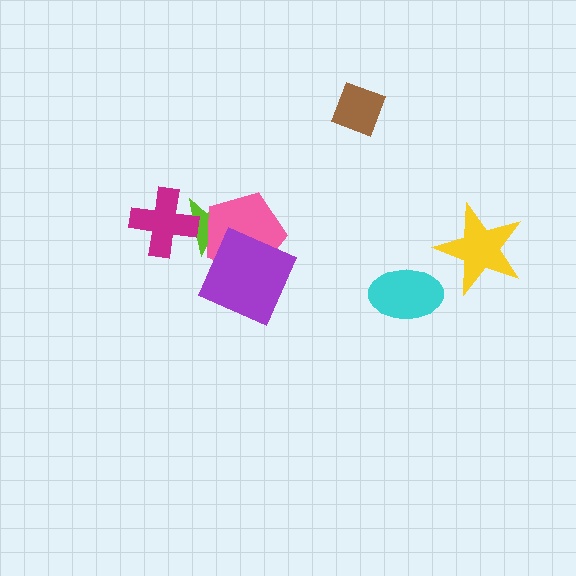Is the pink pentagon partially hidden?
Yes, it is partially covered by another shape.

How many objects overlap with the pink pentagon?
2 objects overlap with the pink pentagon.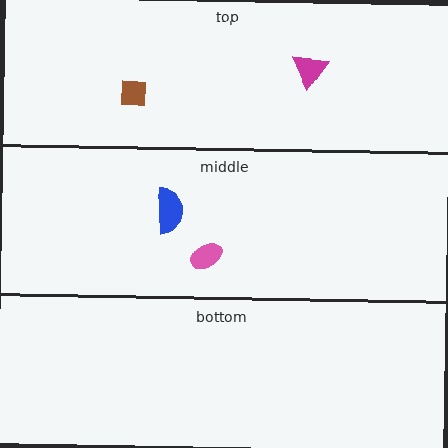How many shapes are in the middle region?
2.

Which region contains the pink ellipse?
The middle region.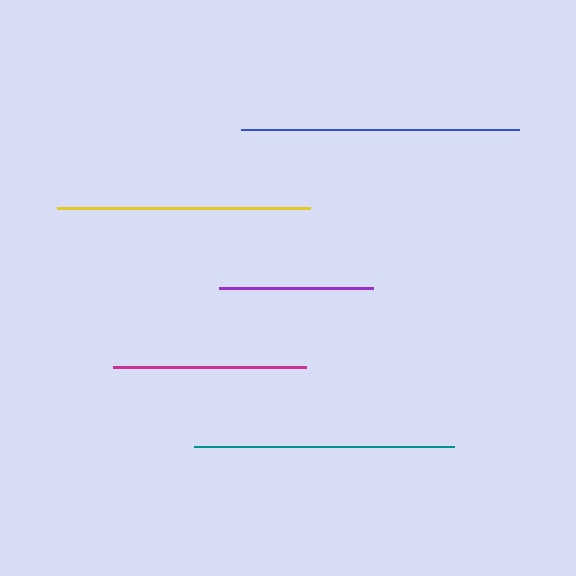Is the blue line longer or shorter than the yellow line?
The blue line is longer than the yellow line.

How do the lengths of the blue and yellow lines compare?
The blue and yellow lines are approximately the same length.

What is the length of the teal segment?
The teal segment is approximately 260 pixels long.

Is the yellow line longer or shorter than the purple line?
The yellow line is longer than the purple line.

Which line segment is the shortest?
The purple line is the shortest at approximately 155 pixels.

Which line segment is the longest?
The blue line is the longest at approximately 279 pixels.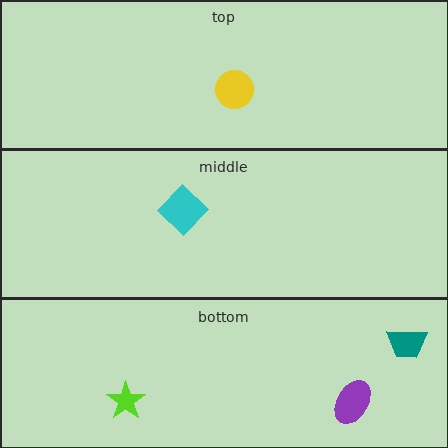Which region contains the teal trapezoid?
The bottom region.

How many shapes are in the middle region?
1.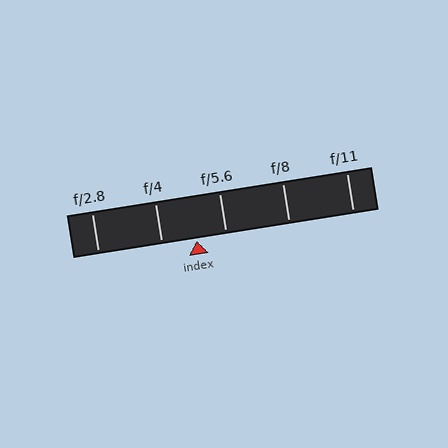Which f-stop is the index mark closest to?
The index mark is closest to f/5.6.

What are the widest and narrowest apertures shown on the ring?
The widest aperture shown is f/2.8 and the narrowest is f/11.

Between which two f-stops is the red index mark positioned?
The index mark is between f/4 and f/5.6.